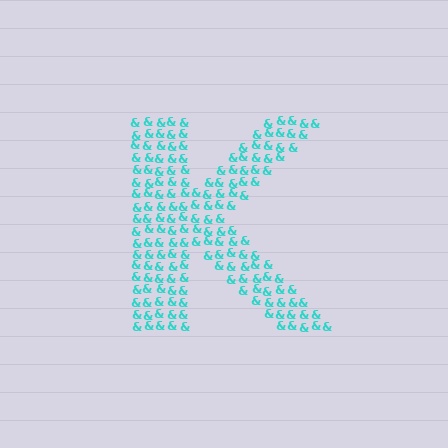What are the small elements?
The small elements are ampersands.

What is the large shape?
The large shape is the letter K.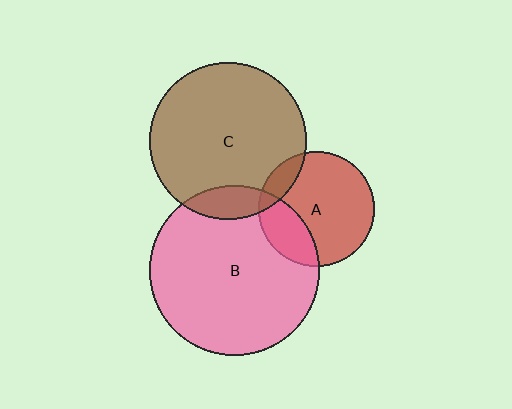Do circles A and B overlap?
Yes.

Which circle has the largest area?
Circle B (pink).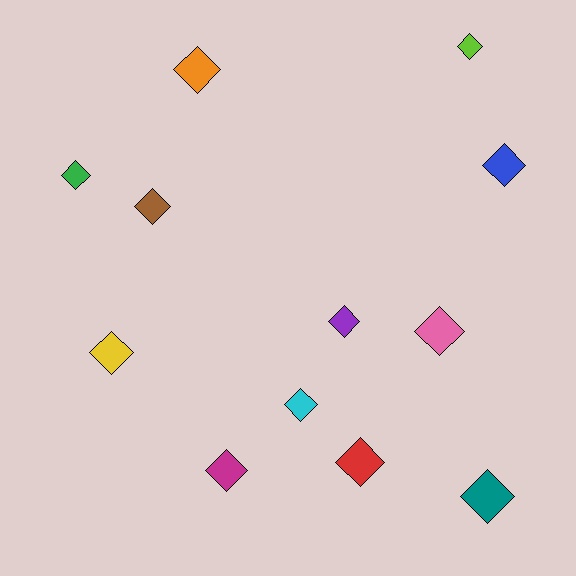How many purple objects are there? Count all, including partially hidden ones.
There is 1 purple object.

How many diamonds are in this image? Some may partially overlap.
There are 12 diamonds.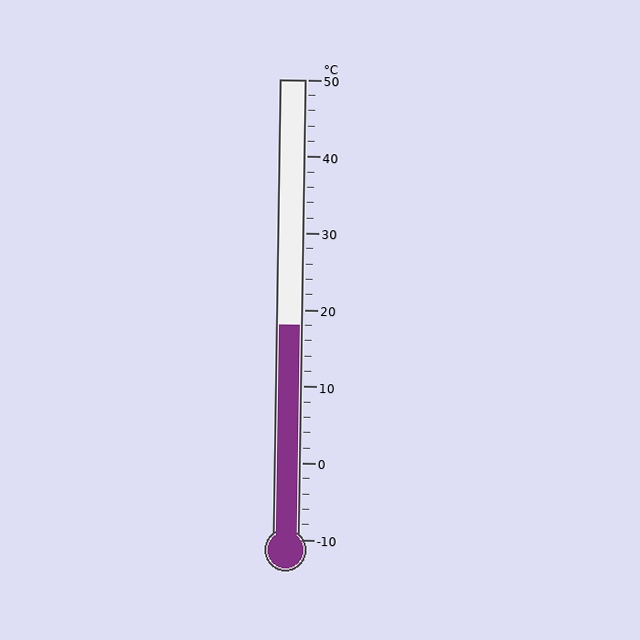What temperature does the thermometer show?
The thermometer shows approximately 18°C.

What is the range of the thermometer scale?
The thermometer scale ranges from -10°C to 50°C.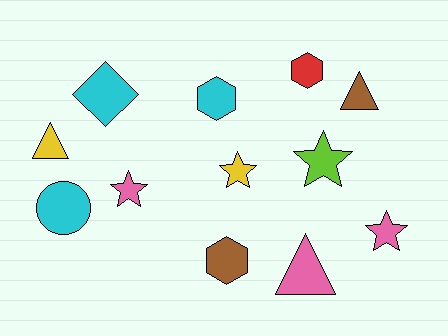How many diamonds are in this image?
There is 1 diamond.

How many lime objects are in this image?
There is 1 lime object.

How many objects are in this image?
There are 12 objects.